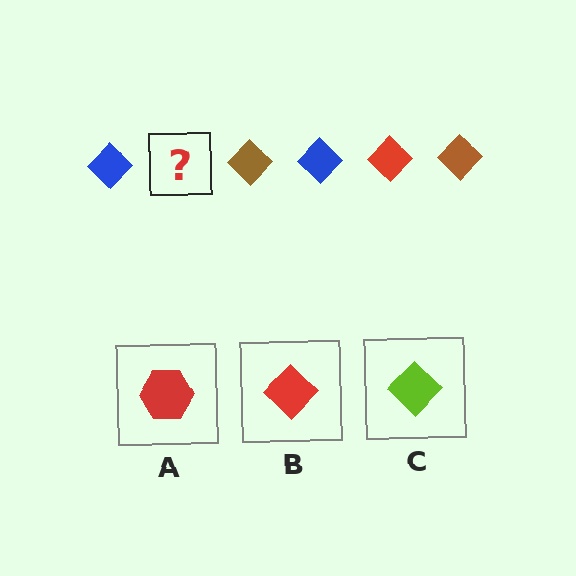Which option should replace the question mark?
Option B.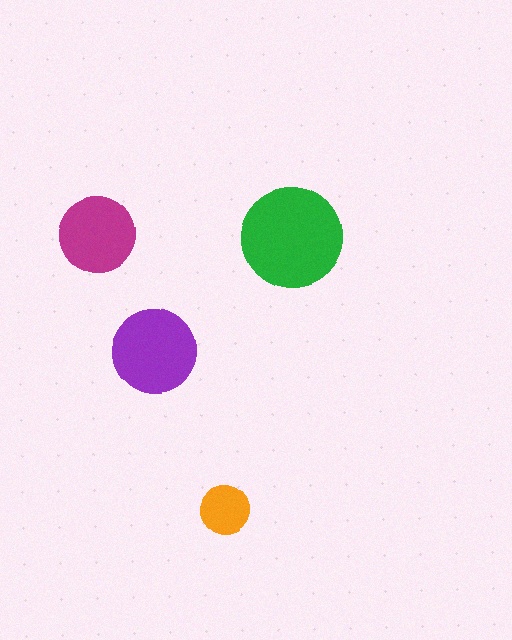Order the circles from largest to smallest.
the green one, the purple one, the magenta one, the orange one.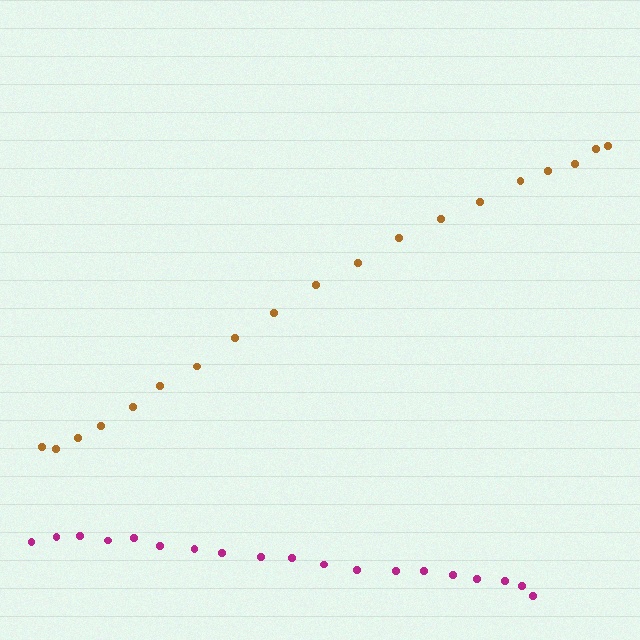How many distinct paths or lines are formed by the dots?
There are 2 distinct paths.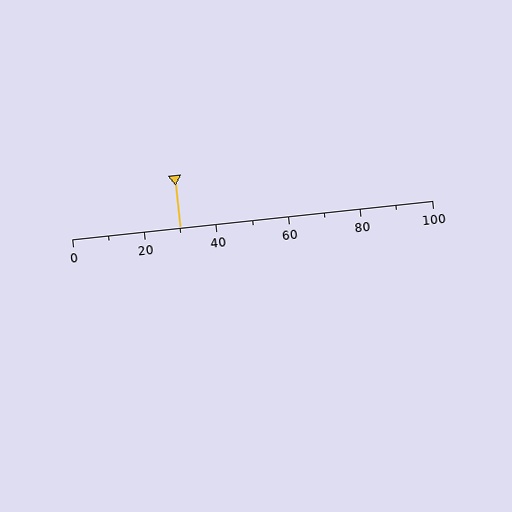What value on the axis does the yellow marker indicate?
The marker indicates approximately 30.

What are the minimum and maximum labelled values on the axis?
The axis runs from 0 to 100.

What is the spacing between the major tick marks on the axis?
The major ticks are spaced 20 apart.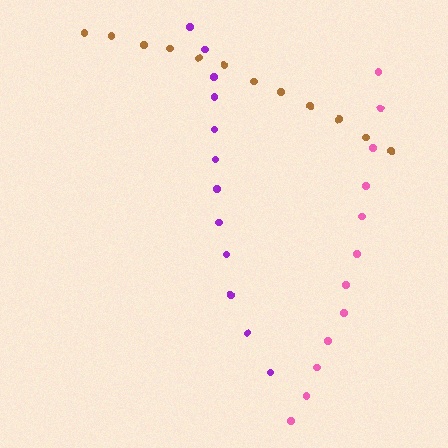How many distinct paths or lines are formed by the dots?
There are 3 distinct paths.